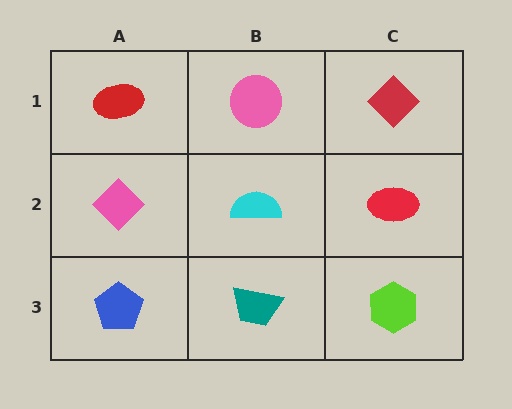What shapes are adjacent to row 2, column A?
A red ellipse (row 1, column A), a blue pentagon (row 3, column A), a cyan semicircle (row 2, column B).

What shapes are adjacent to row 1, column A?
A pink diamond (row 2, column A), a pink circle (row 1, column B).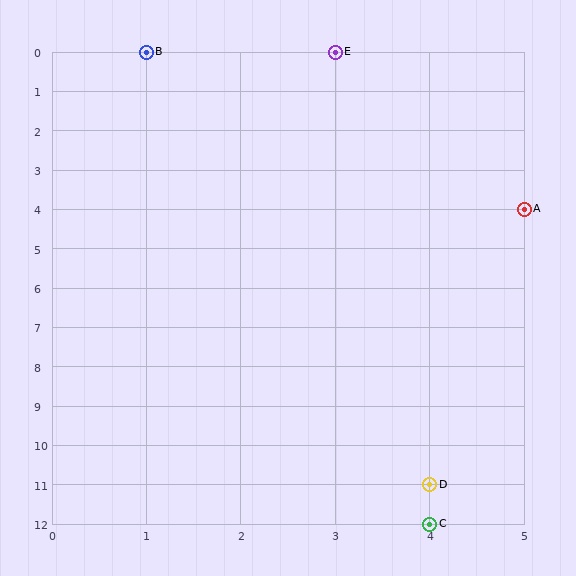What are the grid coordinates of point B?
Point B is at grid coordinates (1, 0).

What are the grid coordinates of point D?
Point D is at grid coordinates (4, 11).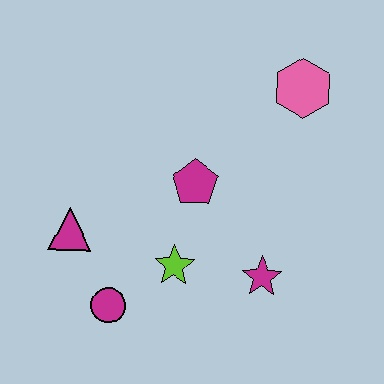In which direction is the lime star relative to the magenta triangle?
The lime star is to the right of the magenta triangle.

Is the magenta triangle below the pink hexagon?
Yes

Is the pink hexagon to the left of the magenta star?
No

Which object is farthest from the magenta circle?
The pink hexagon is farthest from the magenta circle.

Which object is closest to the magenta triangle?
The magenta circle is closest to the magenta triangle.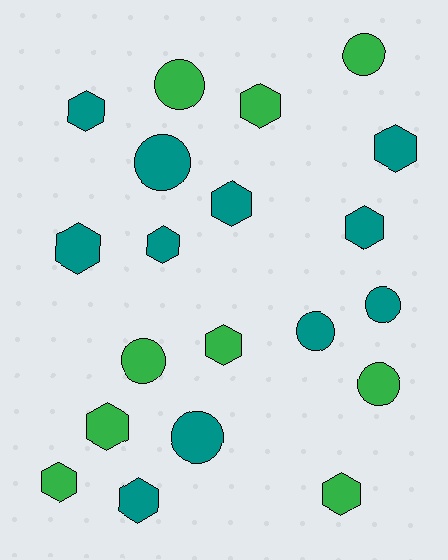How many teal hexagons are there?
There are 7 teal hexagons.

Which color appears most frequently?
Teal, with 11 objects.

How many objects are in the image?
There are 20 objects.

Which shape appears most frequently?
Hexagon, with 12 objects.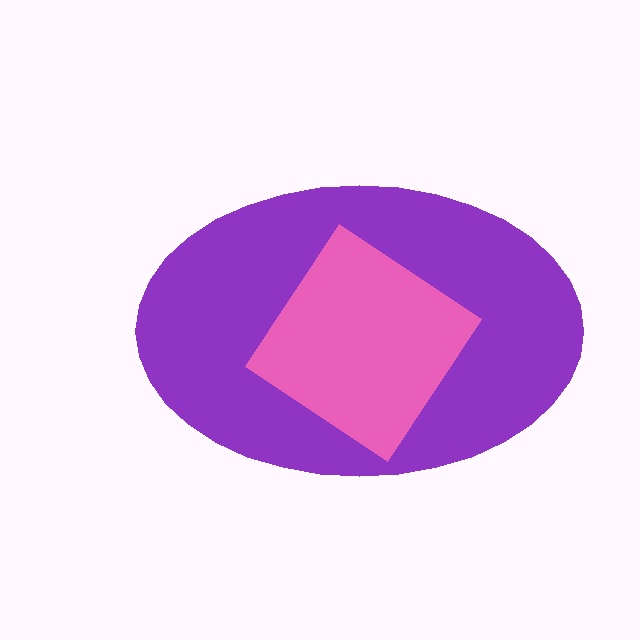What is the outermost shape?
The purple ellipse.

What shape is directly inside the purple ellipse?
The pink diamond.